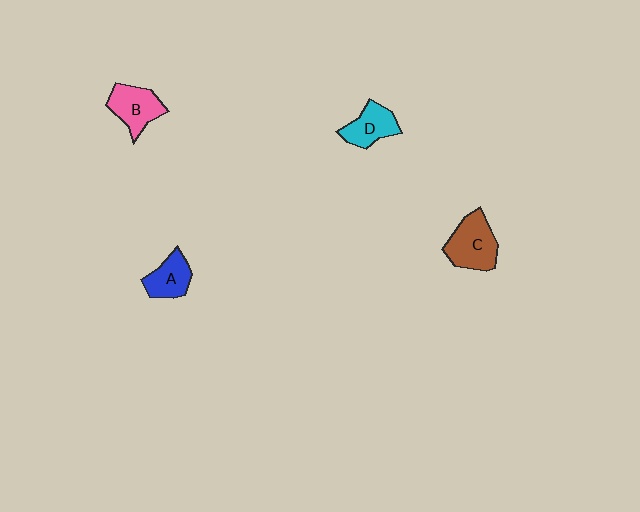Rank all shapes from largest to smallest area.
From largest to smallest: C (brown), B (pink), D (cyan), A (blue).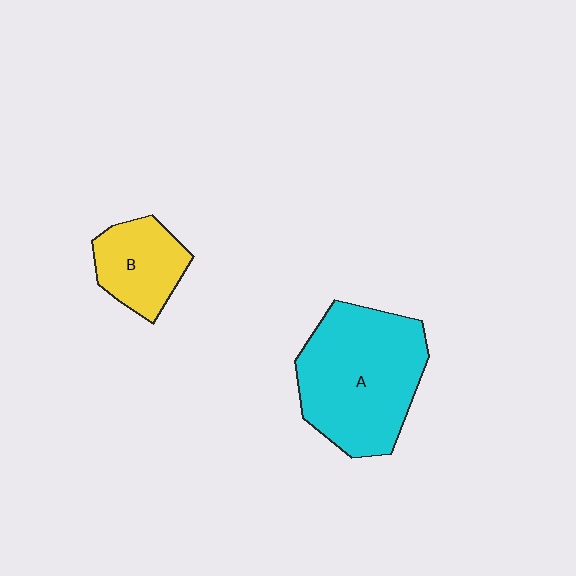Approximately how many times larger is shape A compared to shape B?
Approximately 2.2 times.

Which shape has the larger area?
Shape A (cyan).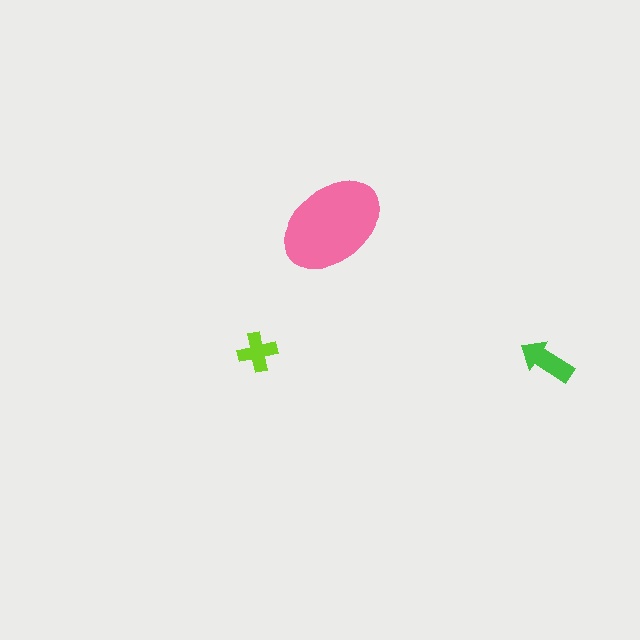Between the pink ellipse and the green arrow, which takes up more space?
The pink ellipse.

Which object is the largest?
The pink ellipse.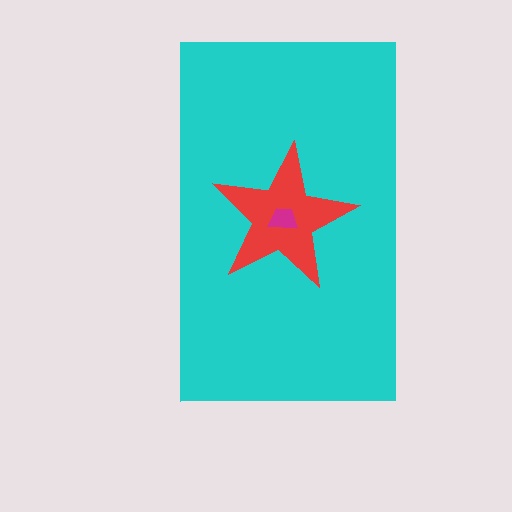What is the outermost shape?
The cyan rectangle.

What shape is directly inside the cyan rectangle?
The red star.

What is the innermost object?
The magenta trapezoid.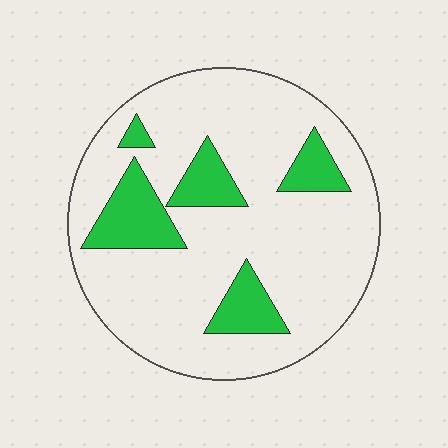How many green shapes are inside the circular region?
5.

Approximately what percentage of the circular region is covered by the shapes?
Approximately 20%.